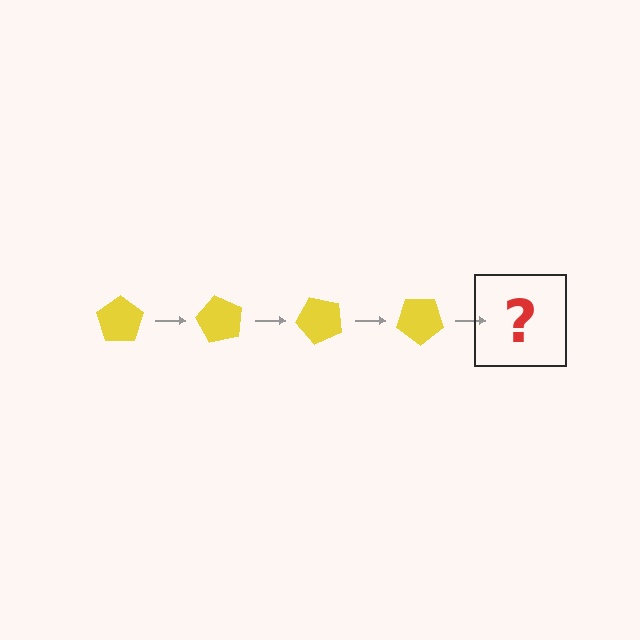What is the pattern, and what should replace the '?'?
The pattern is that the pentagon rotates 60 degrees each step. The '?' should be a yellow pentagon rotated 240 degrees.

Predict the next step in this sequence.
The next step is a yellow pentagon rotated 240 degrees.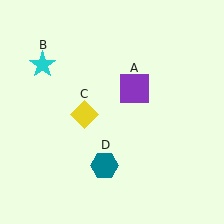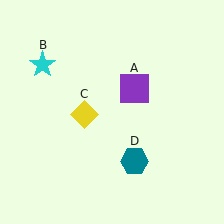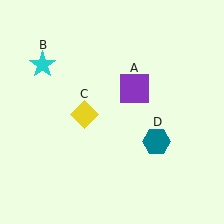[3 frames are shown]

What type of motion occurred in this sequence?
The teal hexagon (object D) rotated counterclockwise around the center of the scene.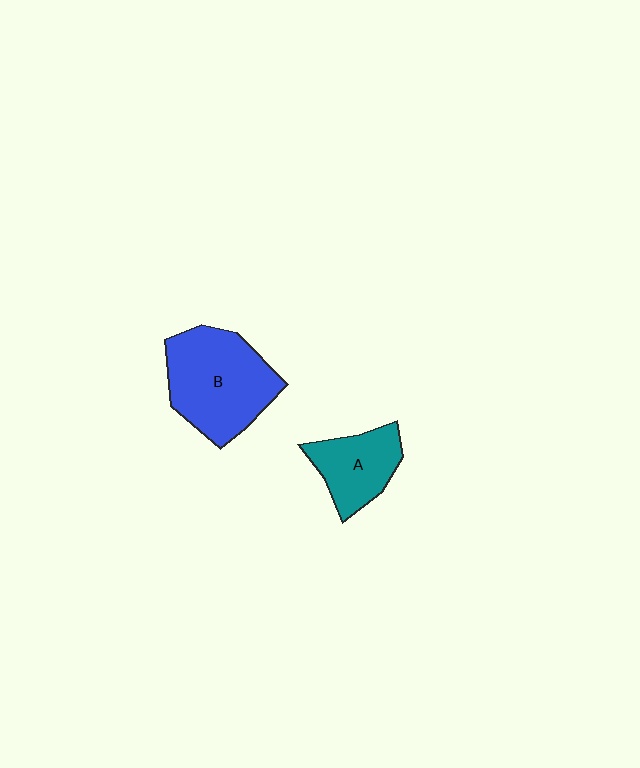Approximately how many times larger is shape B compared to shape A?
Approximately 1.7 times.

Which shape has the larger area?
Shape B (blue).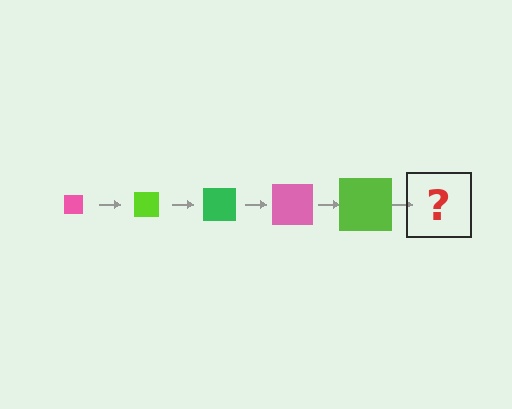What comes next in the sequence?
The next element should be a green square, larger than the previous one.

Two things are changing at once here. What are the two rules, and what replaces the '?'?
The two rules are that the square grows larger each step and the color cycles through pink, lime, and green. The '?' should be a green square, larger than the previous one.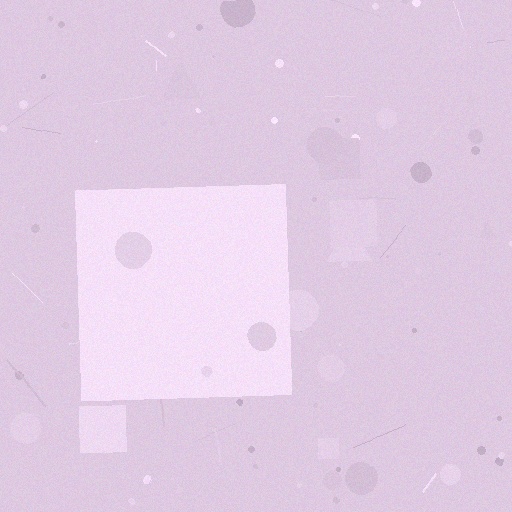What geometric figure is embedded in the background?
A square is embedded in the background.